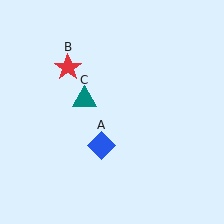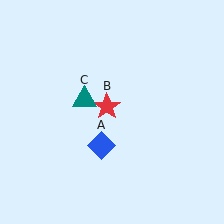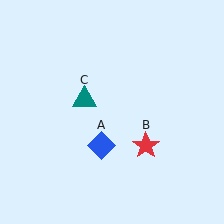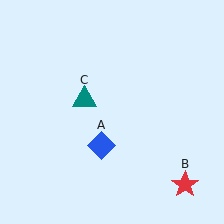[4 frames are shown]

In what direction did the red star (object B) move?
The red star (object B) moved down and to the right.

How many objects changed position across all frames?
1 object changed position: red star (object B).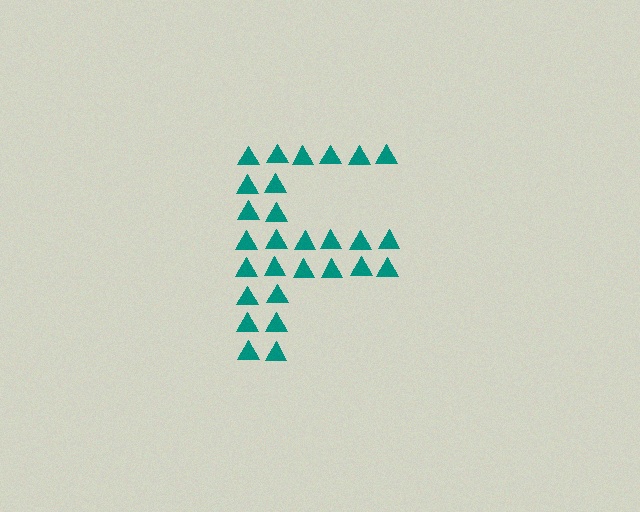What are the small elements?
The small elements are triangles.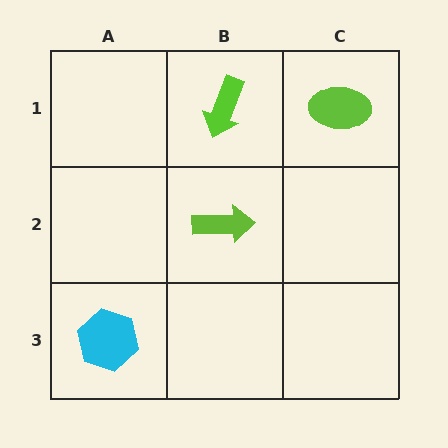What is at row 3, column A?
A cyan hexagon.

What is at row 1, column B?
A lime arrow.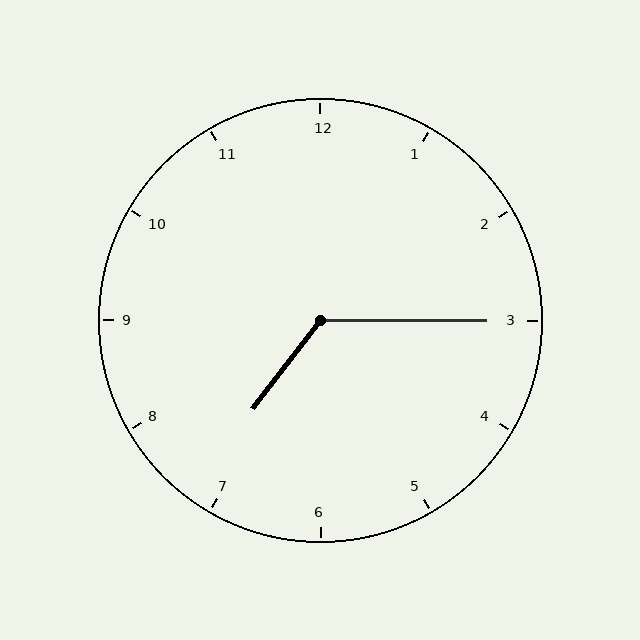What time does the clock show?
7:15.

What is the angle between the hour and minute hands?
Approximately 128 degrees.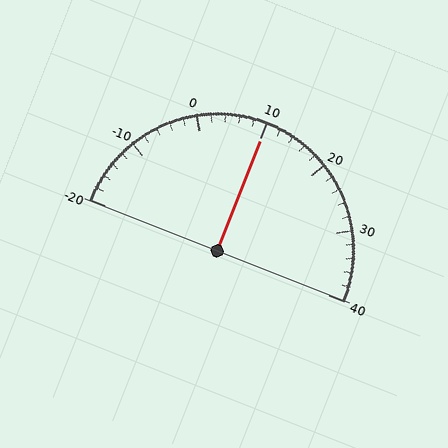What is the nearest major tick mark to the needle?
The nearest major tick mark is 10.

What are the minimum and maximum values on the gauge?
The gauge ranges from -20 to 40.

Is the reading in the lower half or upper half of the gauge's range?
The reading is in the upper half of the range (-20 to 40).